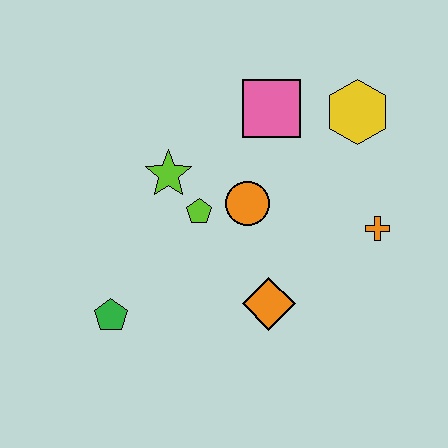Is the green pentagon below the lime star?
Yes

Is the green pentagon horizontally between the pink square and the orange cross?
No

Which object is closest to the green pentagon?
The lime pentagon is closest to the green pentagon.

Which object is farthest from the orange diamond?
The yellow hexagon is farthest from the orange diamond.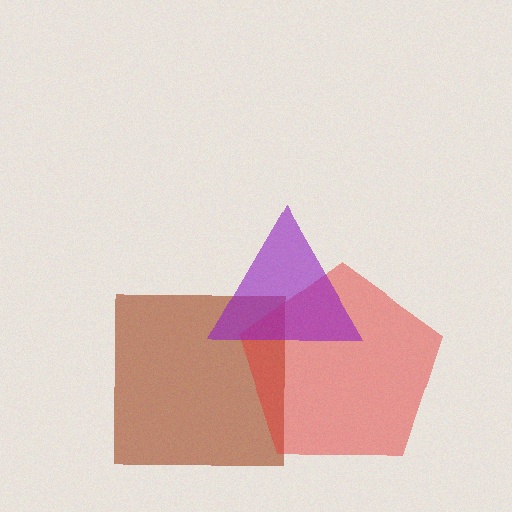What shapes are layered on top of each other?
The layered shapes are: a brown square, a red pentagon, a purple triangle.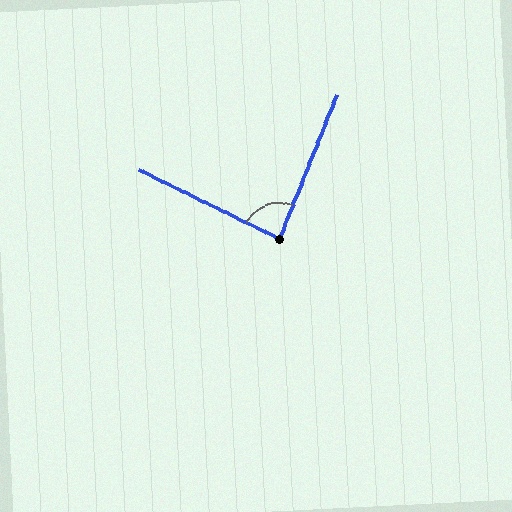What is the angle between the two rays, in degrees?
Approximately 86 degrees.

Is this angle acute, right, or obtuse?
It is approximately a right angle.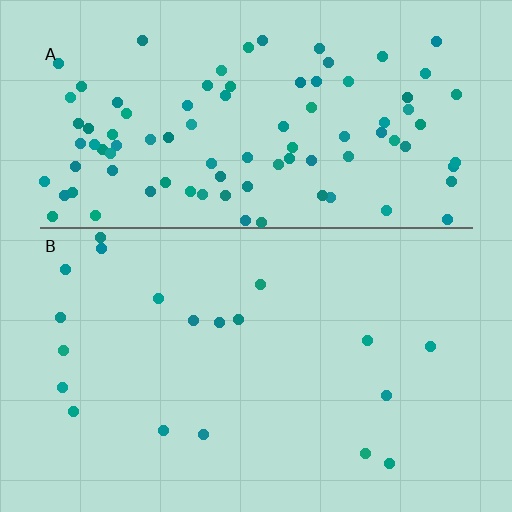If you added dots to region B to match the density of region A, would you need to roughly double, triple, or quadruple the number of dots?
Approximately quadruple.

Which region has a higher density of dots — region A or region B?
A (the top).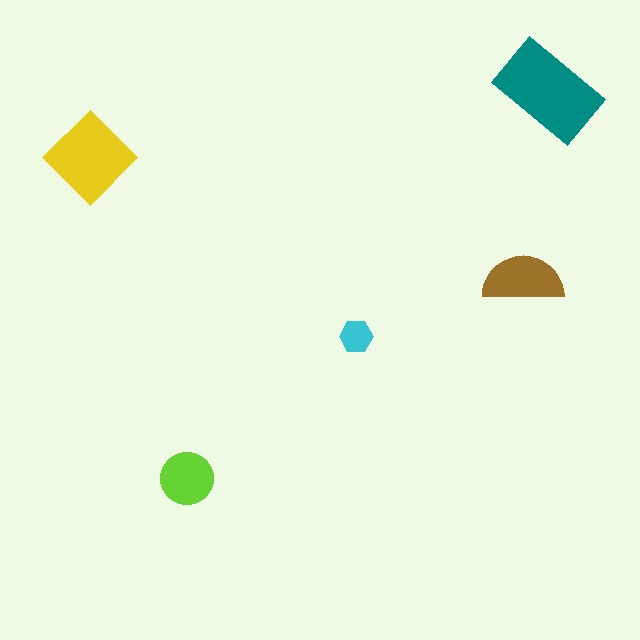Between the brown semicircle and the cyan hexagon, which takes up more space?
The brown semicircle.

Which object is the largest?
The teal rectangle.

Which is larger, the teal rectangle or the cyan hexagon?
The teal rectangle.